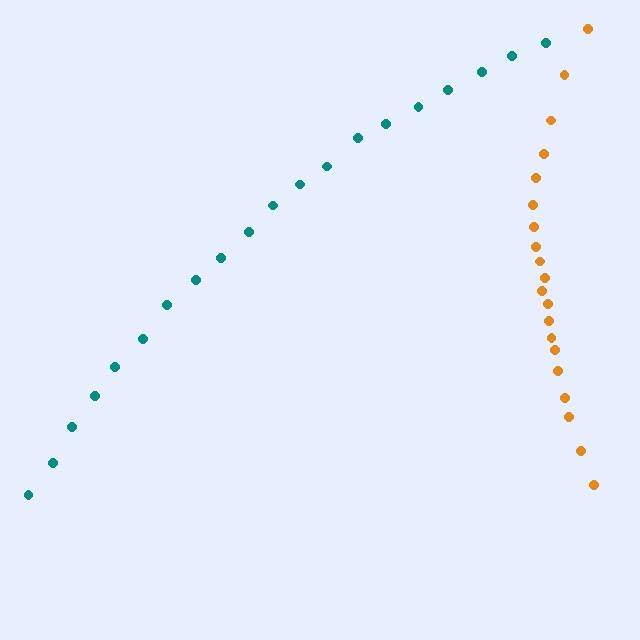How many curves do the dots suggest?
There are 2 distinct paths.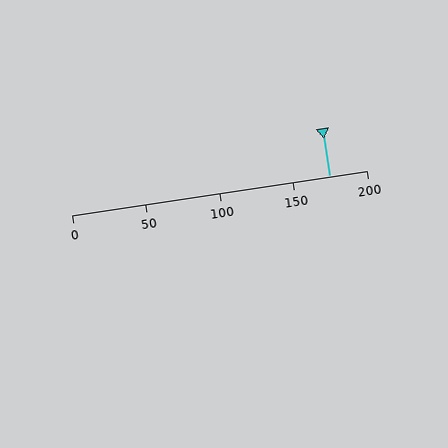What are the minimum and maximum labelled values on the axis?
The axis runs from 0 to 200.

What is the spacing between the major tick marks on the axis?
The major ticks are spaced 50 apart.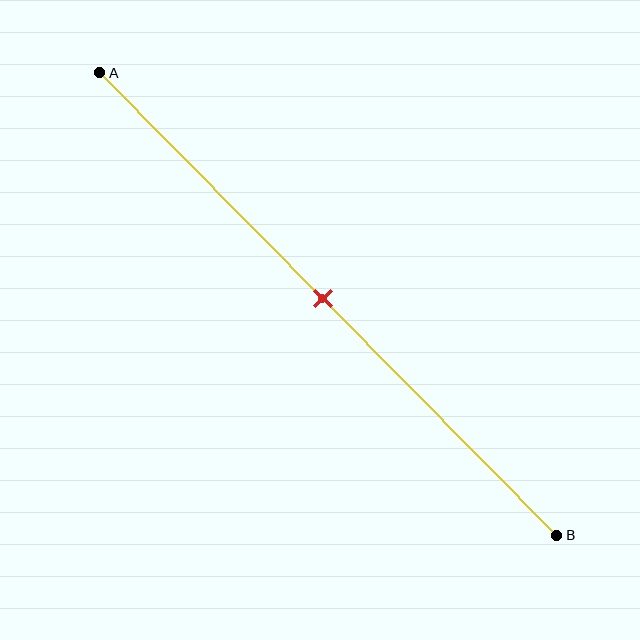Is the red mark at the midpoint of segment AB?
Yes, the mark is approximately at the midpoint.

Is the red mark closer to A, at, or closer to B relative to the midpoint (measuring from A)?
The red mark is approximately at the midpoint of segment AB.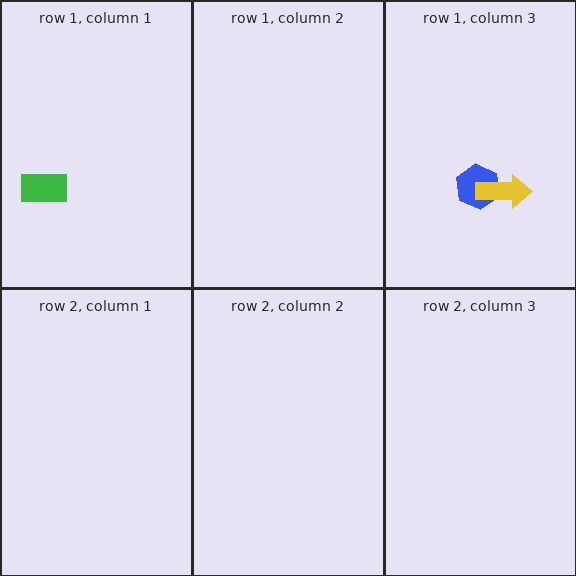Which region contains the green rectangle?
The row 1, column 1 region.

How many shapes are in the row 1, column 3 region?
2.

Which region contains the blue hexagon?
The row 1, column 3 region.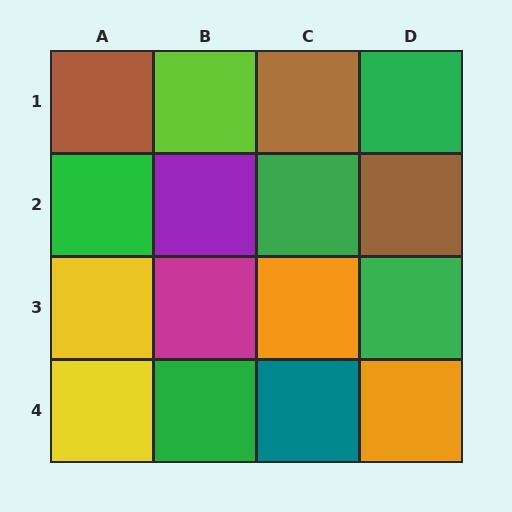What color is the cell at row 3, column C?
Orange.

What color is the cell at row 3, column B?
Magenta.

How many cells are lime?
1 cell is lime.